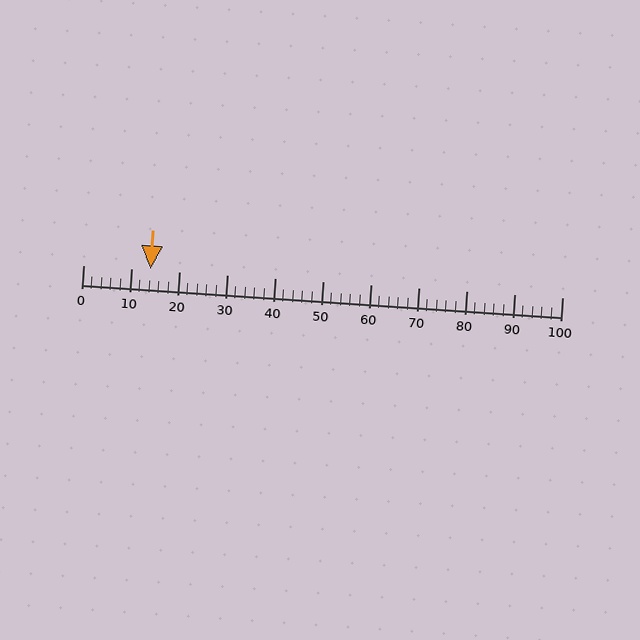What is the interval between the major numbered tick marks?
The major tick marks are spaced 10 units apart.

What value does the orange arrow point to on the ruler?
The orange arrow points to approximately 14.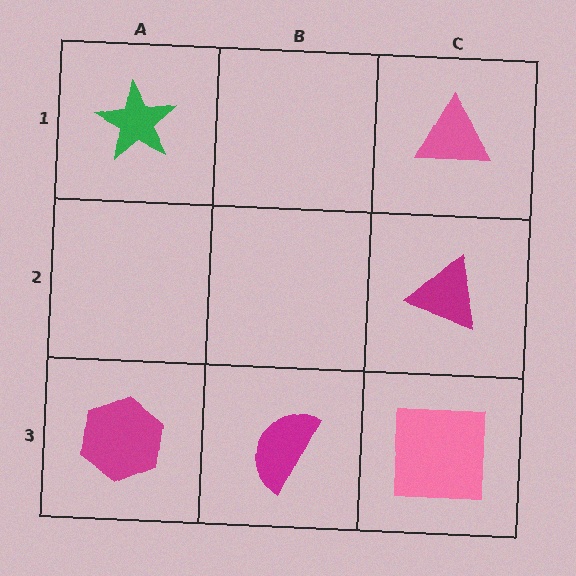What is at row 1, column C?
A pink triangle.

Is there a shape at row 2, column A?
No, that cell is empty.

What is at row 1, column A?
A green star.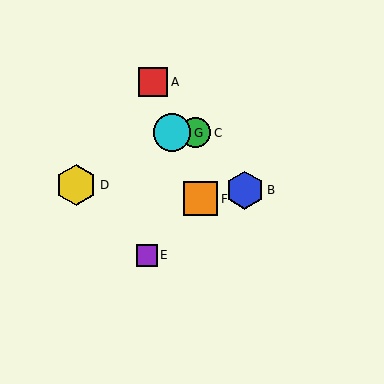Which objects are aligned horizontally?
Objects C, G are aligned horizontally.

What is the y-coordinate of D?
Object D is at y≈185.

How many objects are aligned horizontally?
2 objects (C, G) are aligned horizontally.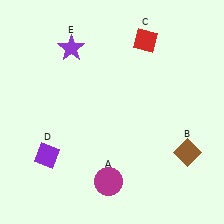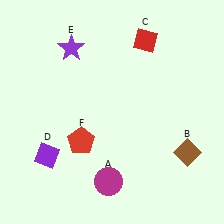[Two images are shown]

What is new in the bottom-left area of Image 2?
A red pentagon (F) was added in the bottom-left area of Image 2.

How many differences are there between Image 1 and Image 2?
There is 1 difference between the two images.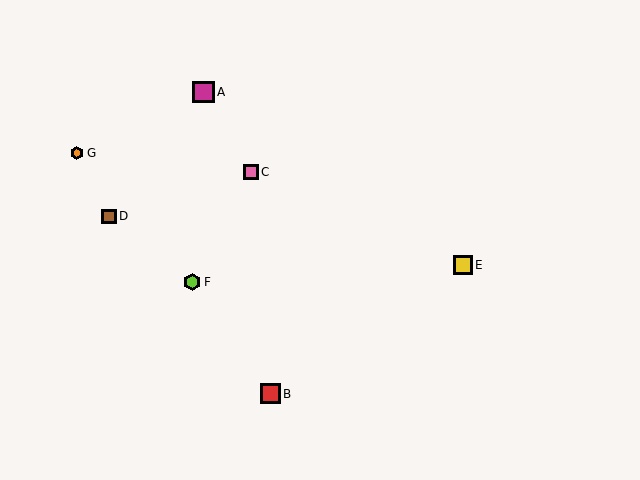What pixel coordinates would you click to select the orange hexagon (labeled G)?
Click at (77, 153) to select the orange hexagon G.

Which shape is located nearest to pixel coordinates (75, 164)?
The orange hexagon (labeled G) at (77, 153) is nearest to that location.